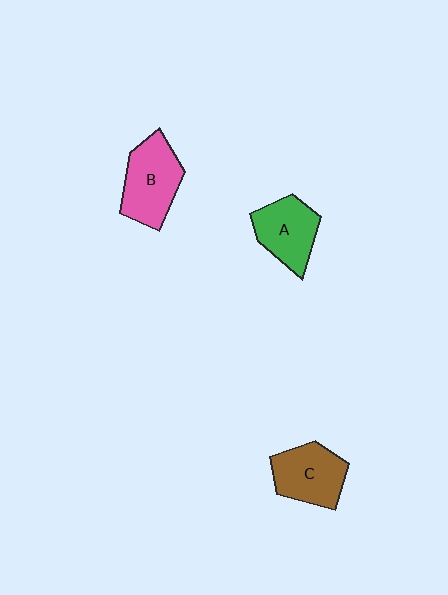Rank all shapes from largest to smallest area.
From largest to smallest: B (pink), C (brown), A (green).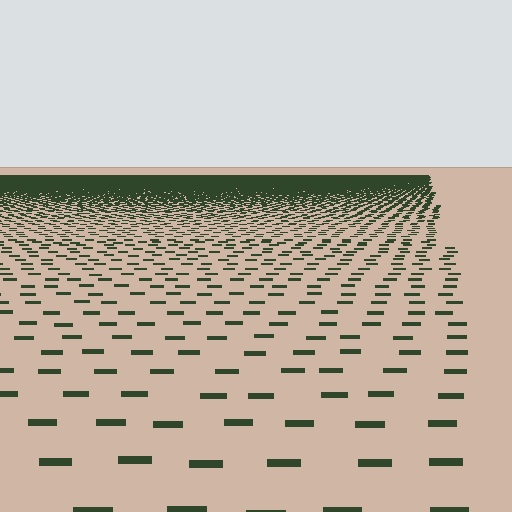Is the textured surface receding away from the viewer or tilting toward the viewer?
The surface is receding away from the viewer. Texture elements get smaller and denser toward the top.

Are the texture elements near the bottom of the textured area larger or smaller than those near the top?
Larger. Near the bottom, elements are closer to the viewer and appear at a bigger on-screen size.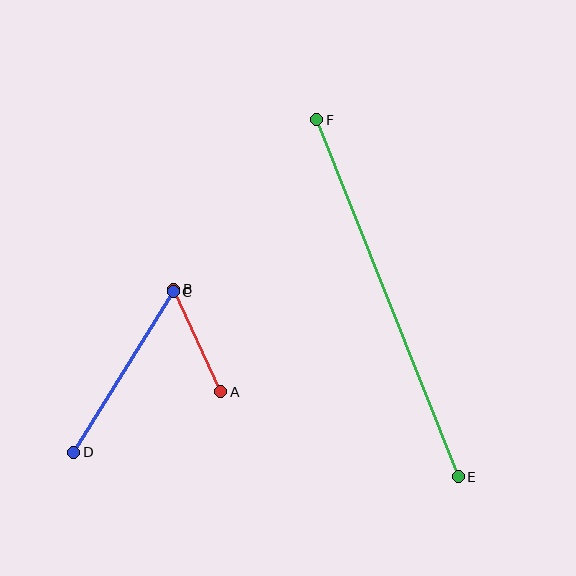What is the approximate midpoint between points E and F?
The midpoint is at approximately (387, 298) pixels.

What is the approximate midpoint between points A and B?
The midpoint is at approximately (197, 341) pixels.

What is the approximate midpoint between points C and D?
The midpoint is at approximately (124, 372) pixels.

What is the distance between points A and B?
The distance is approximately 113 pixels.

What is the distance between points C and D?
The distance is approximately 189 pixels.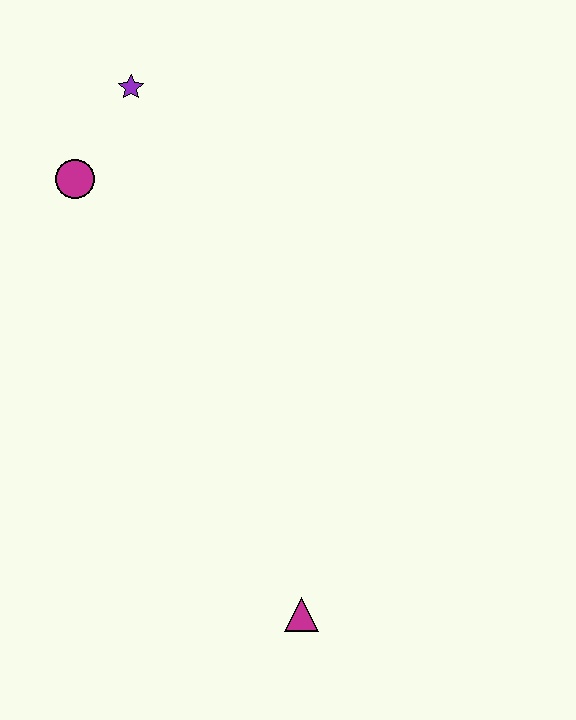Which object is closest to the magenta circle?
The purple star is closest to the magenta circle.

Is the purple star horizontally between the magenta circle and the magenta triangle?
Yes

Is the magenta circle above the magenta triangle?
Yes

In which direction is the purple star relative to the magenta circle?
The purple star is above the magenta circle.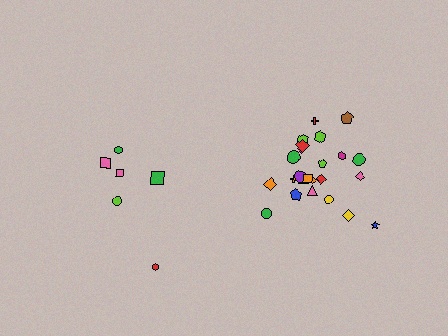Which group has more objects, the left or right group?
The right group.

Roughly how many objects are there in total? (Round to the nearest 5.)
Roughly 30 objects in total.